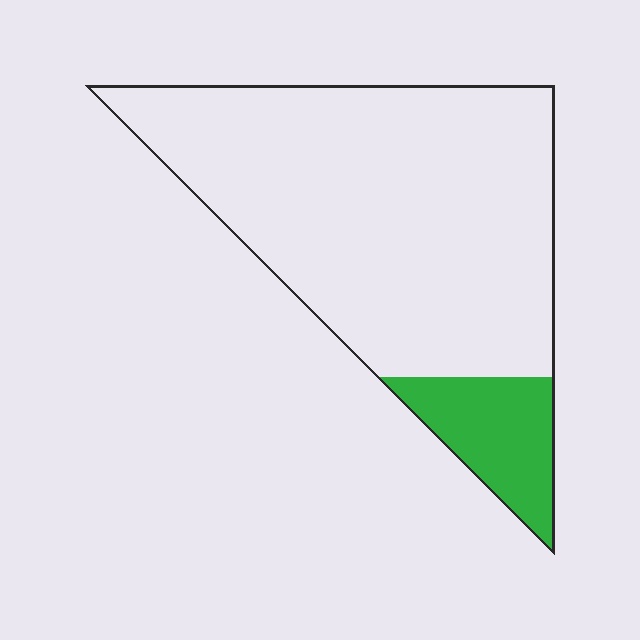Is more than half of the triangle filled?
No.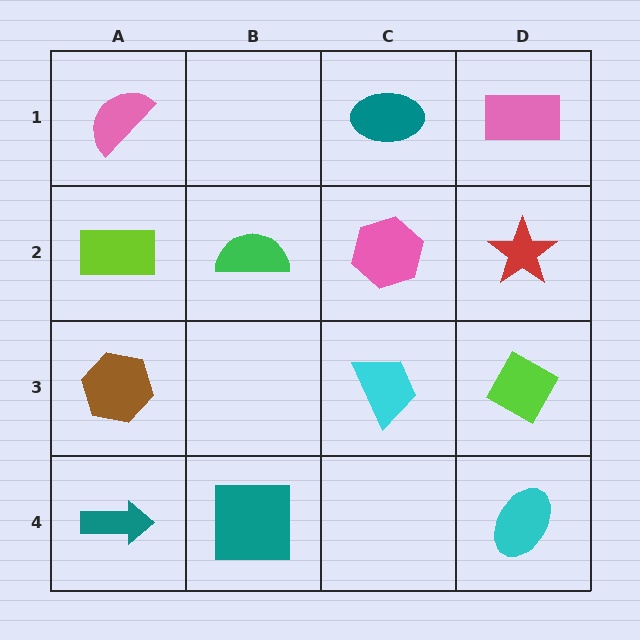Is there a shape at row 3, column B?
No, that cell is empty.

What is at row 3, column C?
A cyan trapezoid.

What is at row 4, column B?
A teal square.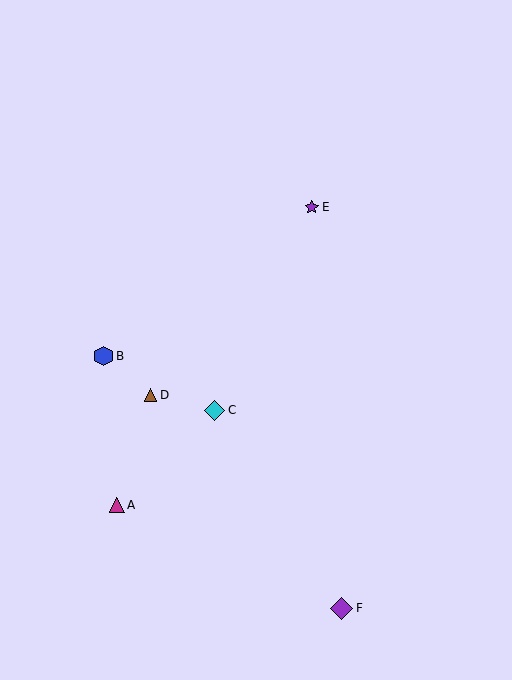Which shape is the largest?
The purple diamond (labeled F) is the largest.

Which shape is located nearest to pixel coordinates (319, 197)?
The purple star (labeled E) at (312, 207) is nearest to that location.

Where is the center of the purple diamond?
The center of the purple diamond is at (341, 608).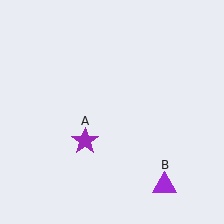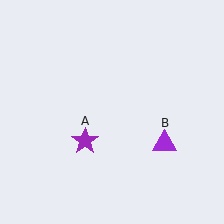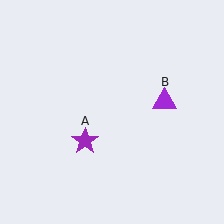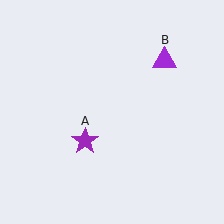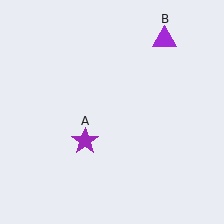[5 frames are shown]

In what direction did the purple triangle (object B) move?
The purple triangle (object B) moved up.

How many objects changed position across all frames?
1 object changed position: purple triangle (object B).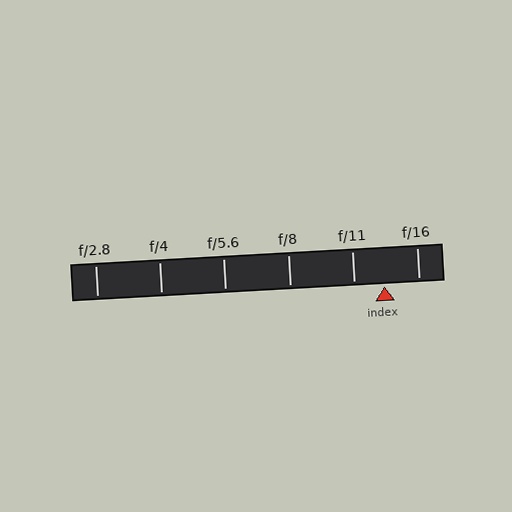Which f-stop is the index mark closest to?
The index mark is closest to f/11.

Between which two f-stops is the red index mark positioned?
The index mark is between f/11 and f/16.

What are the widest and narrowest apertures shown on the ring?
The widest aperture shown is f/2.8 and the narrowest is f/16.